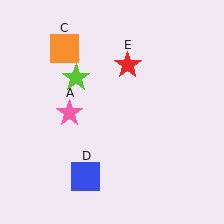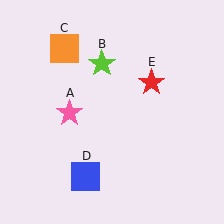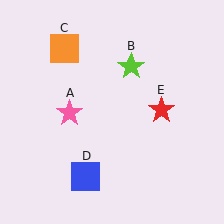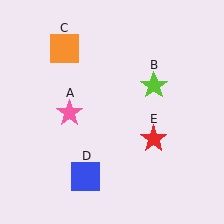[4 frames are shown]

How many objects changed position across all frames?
2 objects changed position: lime star (object B), red star (object E).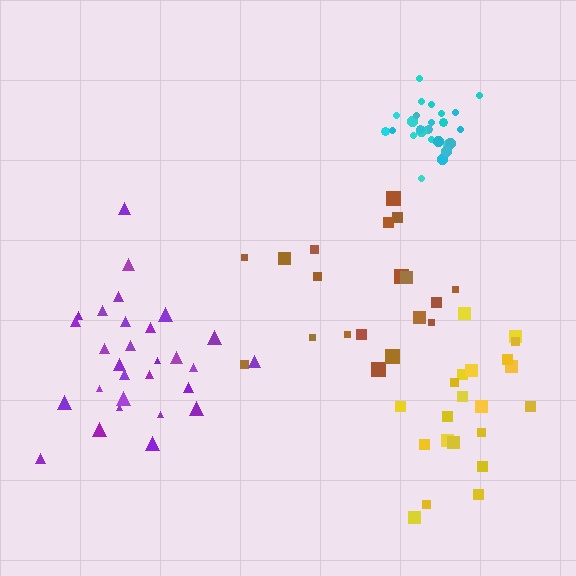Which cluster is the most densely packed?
Cyan.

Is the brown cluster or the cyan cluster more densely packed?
Cyan.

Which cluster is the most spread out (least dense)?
Brown.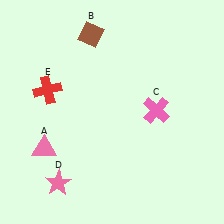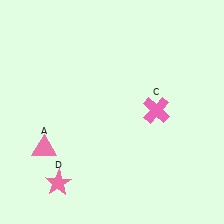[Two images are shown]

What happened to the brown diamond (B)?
The brown diamond (B) was removed in Image 2. It was in the top-left area of Image 1.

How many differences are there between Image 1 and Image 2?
There are 2 differences between the two images.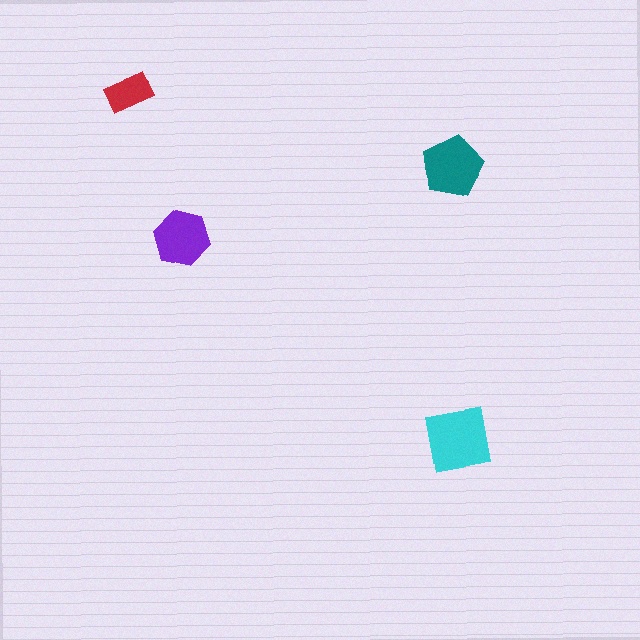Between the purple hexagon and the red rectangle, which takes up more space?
The purple hexagon.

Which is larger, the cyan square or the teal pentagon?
The cyan square.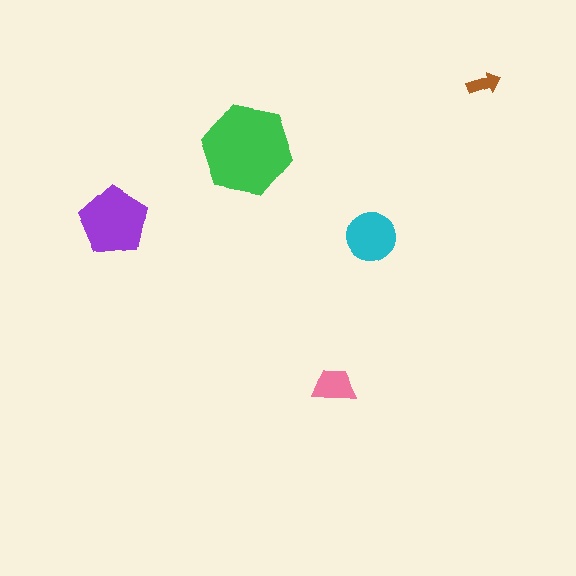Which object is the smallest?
The brown arrow.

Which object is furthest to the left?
The purple pentagon is leftmost.